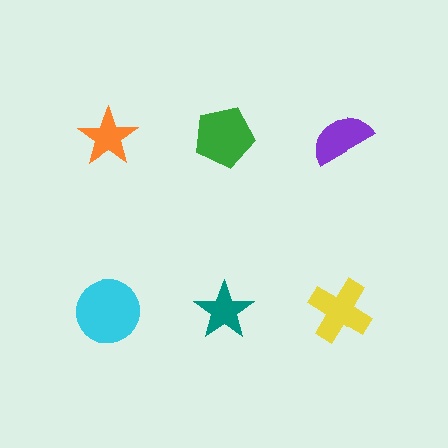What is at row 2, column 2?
A teal star.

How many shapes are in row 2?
3 shapes.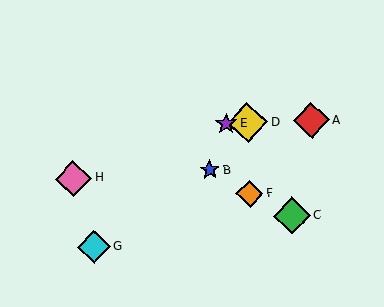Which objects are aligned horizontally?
Objects A, D, E are aligned horizontally.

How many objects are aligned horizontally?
3 objects (A, D, E) are aligned horizontally.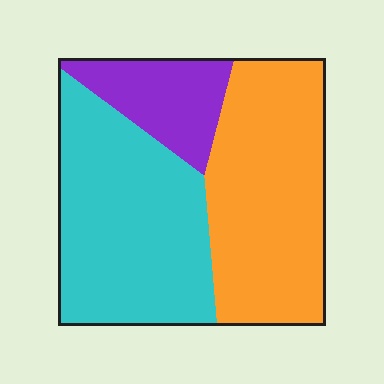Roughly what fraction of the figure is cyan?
Cyan takes up about two fifths (2/5) of the figure.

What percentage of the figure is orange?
Orange covers around 40% of the figure.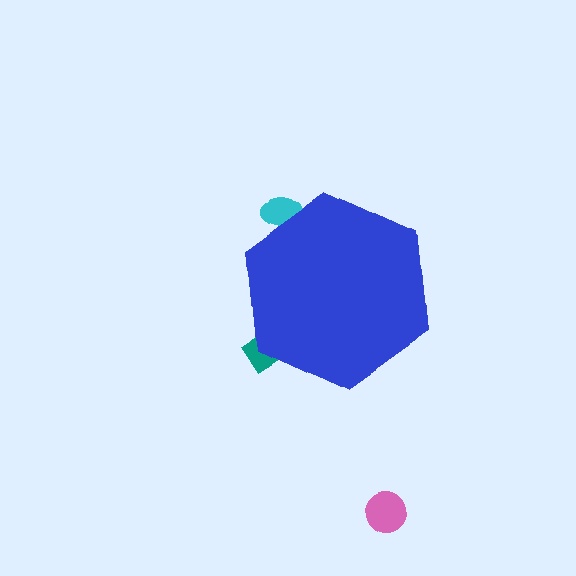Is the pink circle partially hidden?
No, the pink circle is fully visible.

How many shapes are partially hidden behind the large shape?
2 shapes are partially hidden.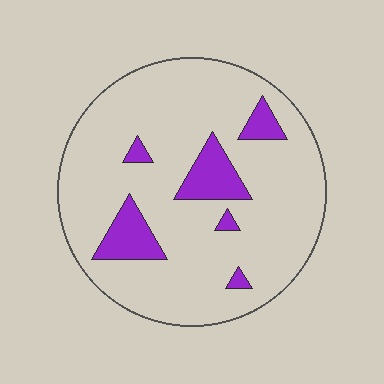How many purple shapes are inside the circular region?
6.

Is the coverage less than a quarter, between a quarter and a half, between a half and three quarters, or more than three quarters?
Less than a quarter.